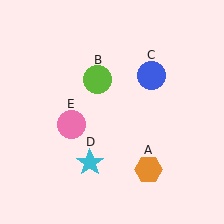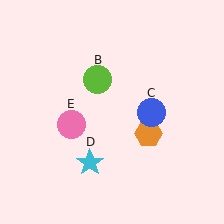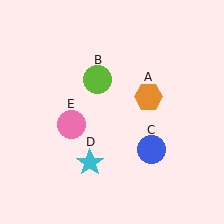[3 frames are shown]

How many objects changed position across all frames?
2 objects changed position: orange hexagon (object A), blue circle (object C).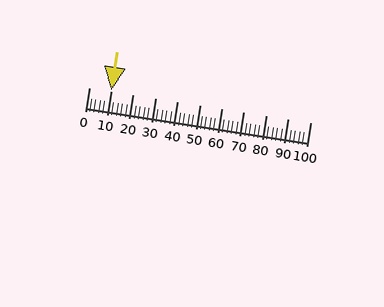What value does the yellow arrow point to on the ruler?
The yellow arrow points to approximately 10.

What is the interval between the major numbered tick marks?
The major tick marks are spaced 10 units apart.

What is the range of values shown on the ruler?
The ruler shows values from 0 to 100.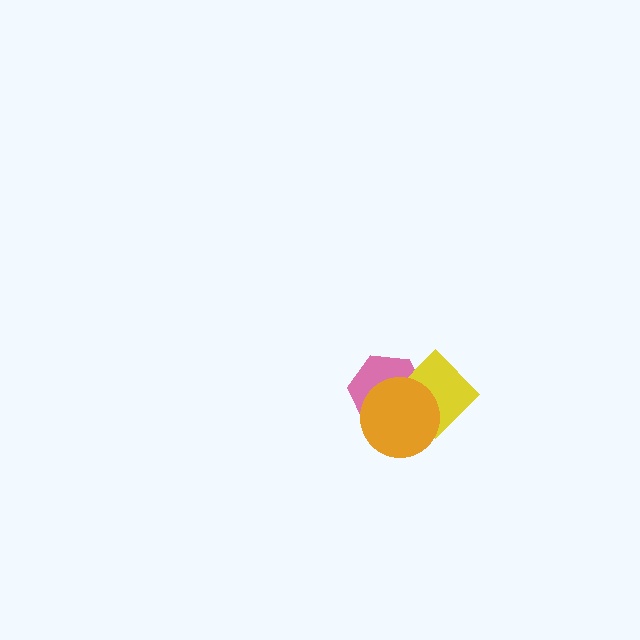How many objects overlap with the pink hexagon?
2 objects overlap with the pink hexagon.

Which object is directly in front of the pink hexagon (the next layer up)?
The yellow diamond is directly in front of the pink hexagon.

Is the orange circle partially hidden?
No, no other shape covers it.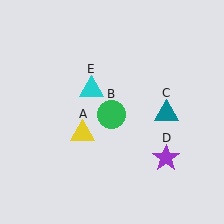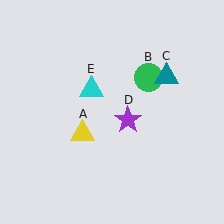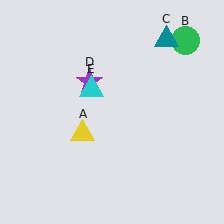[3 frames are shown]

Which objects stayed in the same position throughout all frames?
Yellow triangle (object A) and cyan triangle (object E) remained stationary.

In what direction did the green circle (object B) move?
The green circle (object B) moved up and to the right.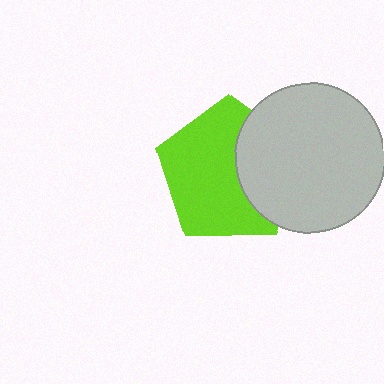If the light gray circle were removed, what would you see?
You would see the complete lime pentagon.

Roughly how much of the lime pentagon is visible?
Most of it is visible (roughly 66%).